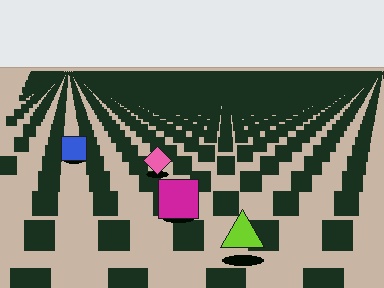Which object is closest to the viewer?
The lime triangle is closest. The texture marks near it are larger and more spread out.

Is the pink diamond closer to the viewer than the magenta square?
No. The magenta square is closer — you can tell from the texture gradient: the ground texture is coarser near it.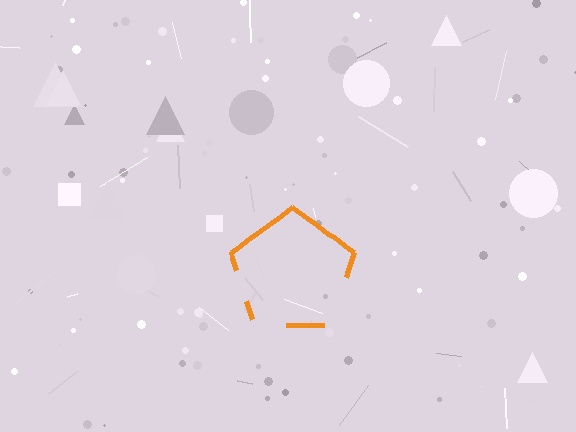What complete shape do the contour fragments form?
The contour fragments form a pentagon.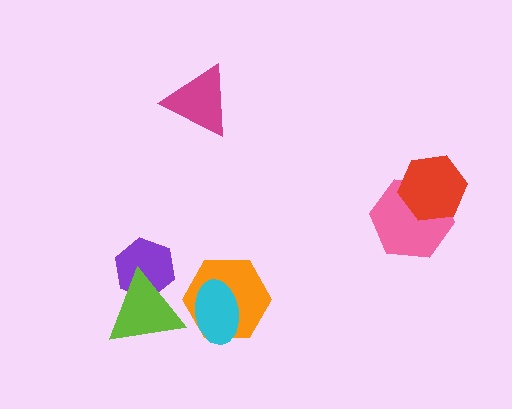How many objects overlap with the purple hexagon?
1 object overlaps with the purple hexagon.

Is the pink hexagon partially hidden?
Yes, it is partially covered by another shape.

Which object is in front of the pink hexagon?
The red hexagon is in front of the pink hexagon.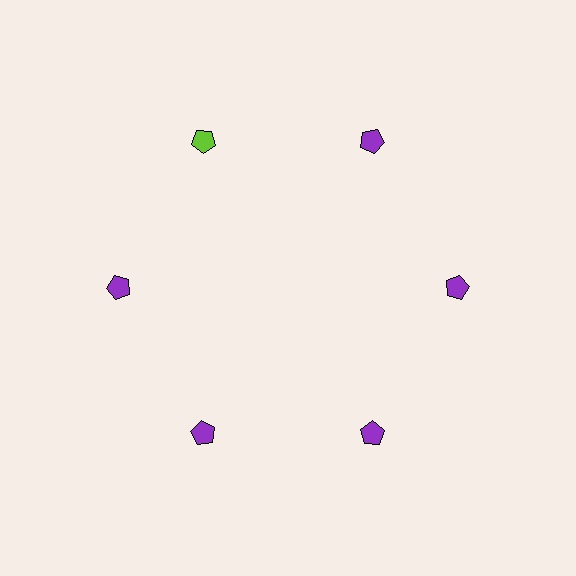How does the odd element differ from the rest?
It has a different color: lime instead of purple.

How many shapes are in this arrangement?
There are 6 shapes arranged in a ring pattern.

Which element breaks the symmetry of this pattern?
The lime pentagon at roughly the 11 o'clock position breaks the symmetry. All other shapes are purple pentagons.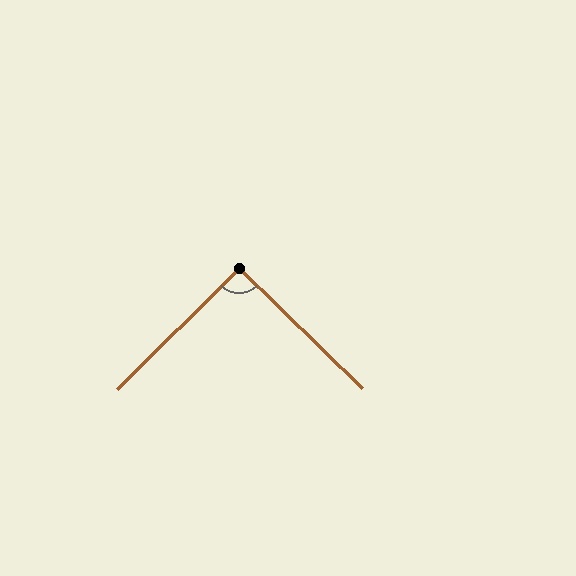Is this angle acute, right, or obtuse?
It is approximately a right angle.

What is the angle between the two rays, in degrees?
Approximately 91 degrees.